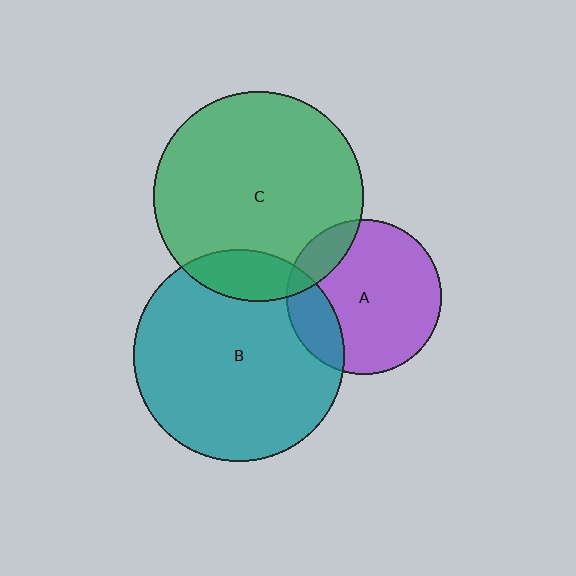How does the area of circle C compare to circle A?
Approximately 1.8 times.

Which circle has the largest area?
Circle B (teal).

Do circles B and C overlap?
Yes.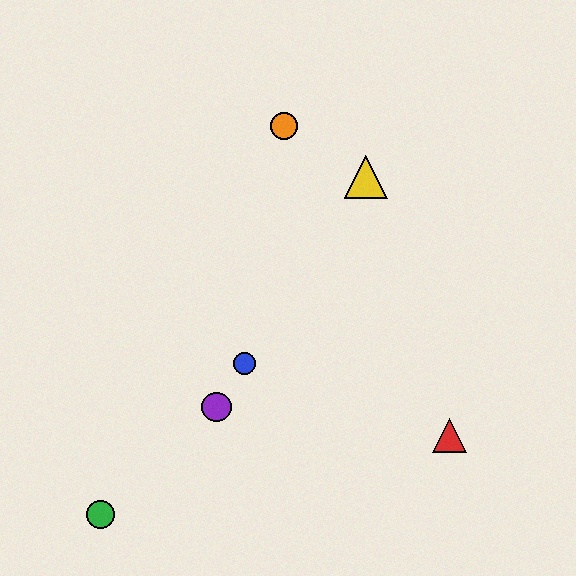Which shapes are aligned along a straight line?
The blue circle, the yellow triangle, the purple circle are aligned along a straight line.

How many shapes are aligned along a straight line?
3 shapes (the blue circle, the yellow triangle, the purple circle) are aligned along a straight line.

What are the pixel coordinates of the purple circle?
The purple circle is at (217, 407).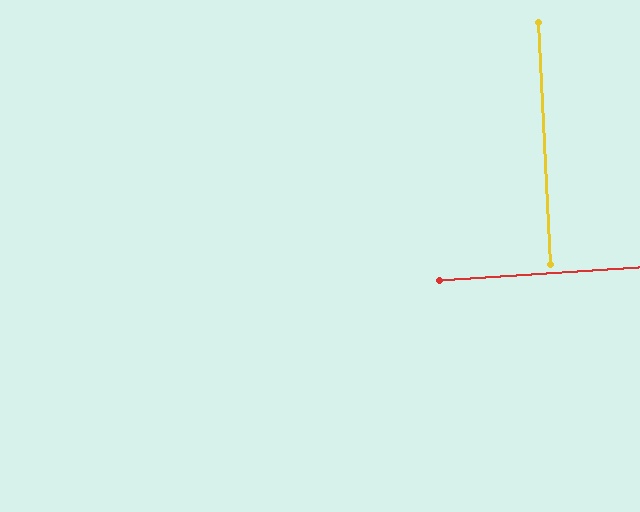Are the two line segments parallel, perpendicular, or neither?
Perpendicular — they meet at approximately 89°.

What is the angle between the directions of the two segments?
Approximately 89 degrees.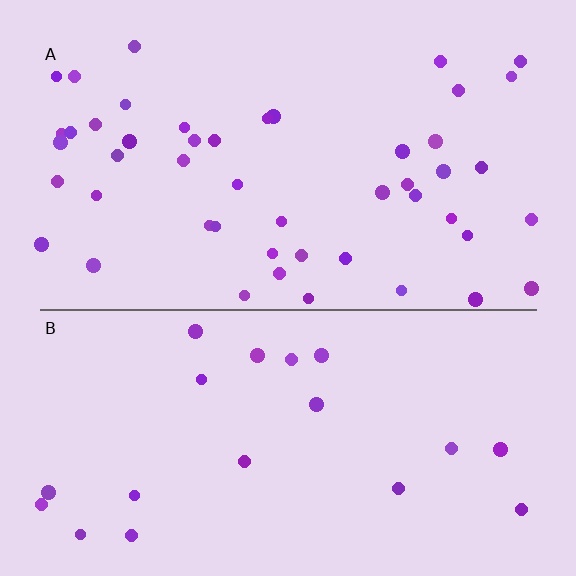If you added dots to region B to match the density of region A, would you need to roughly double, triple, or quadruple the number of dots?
Approximately double.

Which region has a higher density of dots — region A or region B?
A (the top).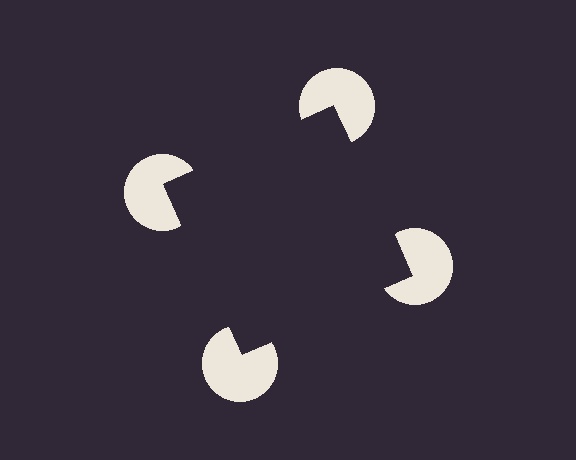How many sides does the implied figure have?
4 sides.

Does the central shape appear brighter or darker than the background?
It typically appears slightly darker than the background, even though no actual brightness change is drawn.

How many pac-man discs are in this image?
There are 4 — one at each vertex of the illusory square.